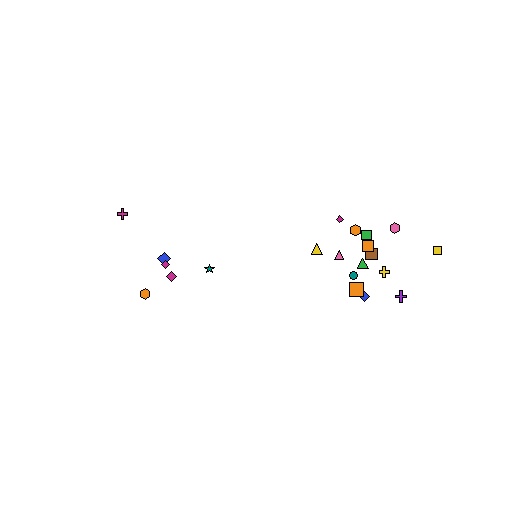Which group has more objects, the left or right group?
The right group.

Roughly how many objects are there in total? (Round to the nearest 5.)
Roughly 20 objects in total.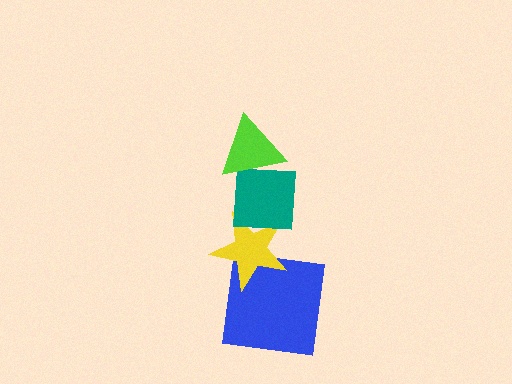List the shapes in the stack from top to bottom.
From top to bottom: the lime triangle, the teal square, the yellow star, the blue square.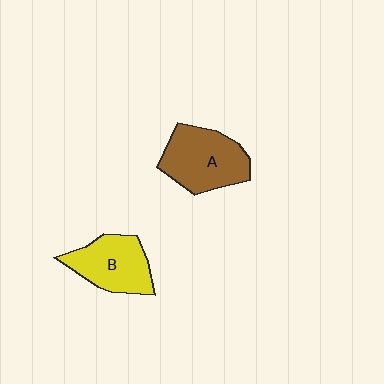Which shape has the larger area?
Shape A (brown).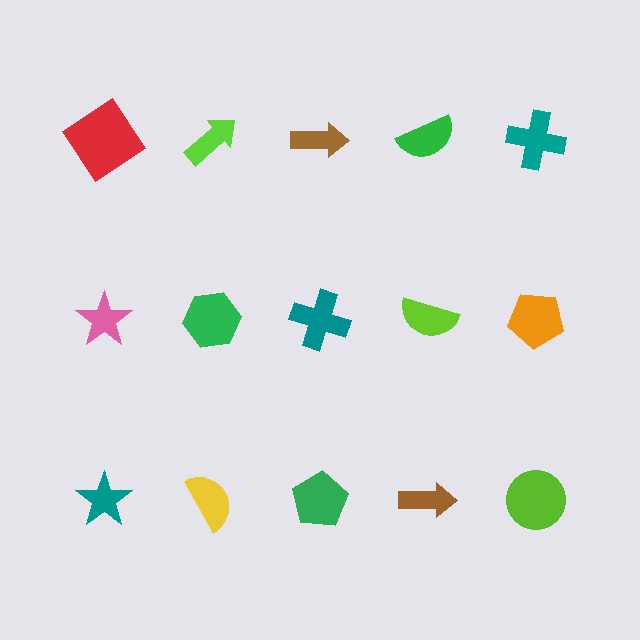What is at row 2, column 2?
A green hexagon.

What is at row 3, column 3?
A green pentagon.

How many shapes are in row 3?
5 shapes.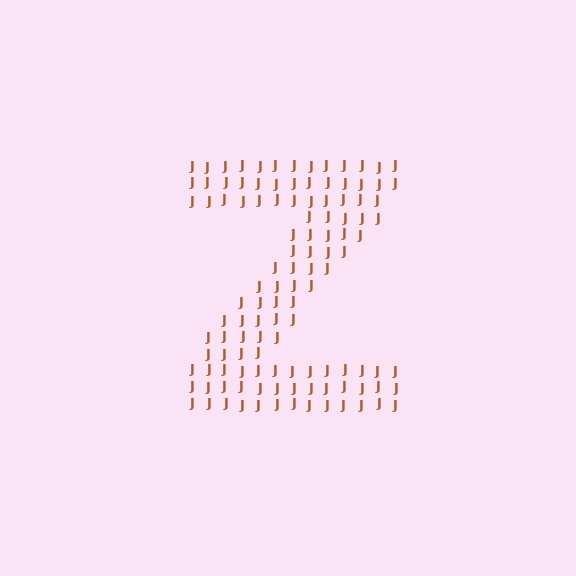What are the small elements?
The small elements are letter J's.